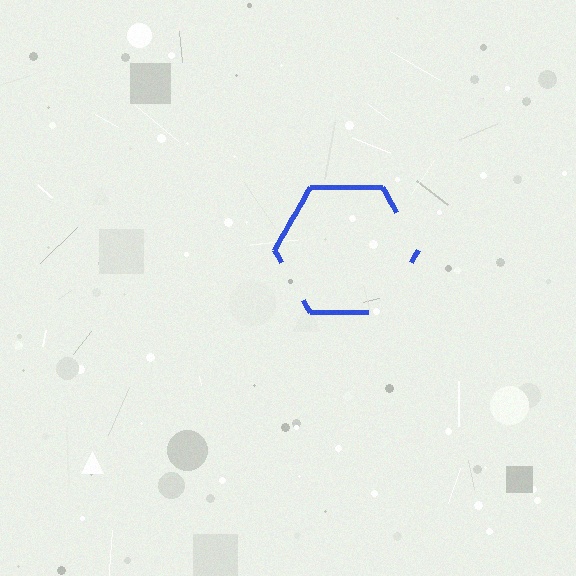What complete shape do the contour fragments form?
The contour fragments form a hexagon.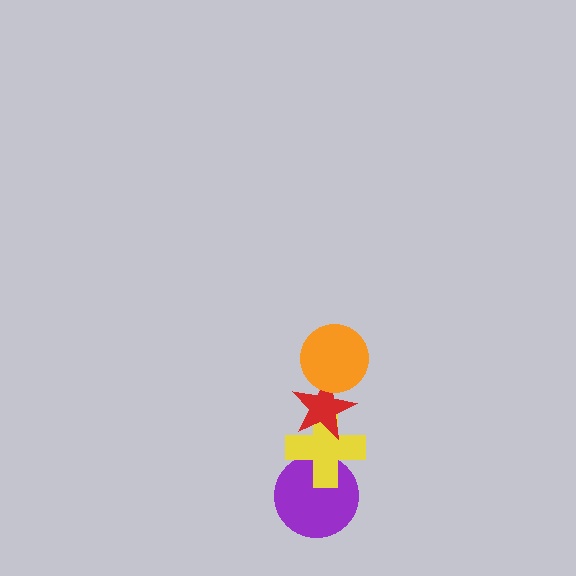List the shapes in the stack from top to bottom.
From top to bottom: the orange circle, the red star, the yellow cross, the purple circle.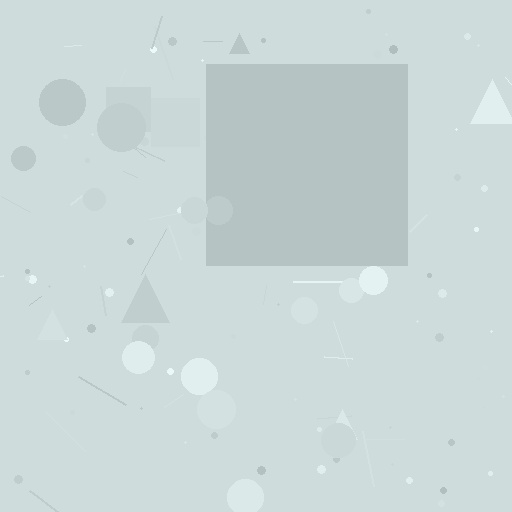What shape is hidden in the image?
A square is hidden in the image.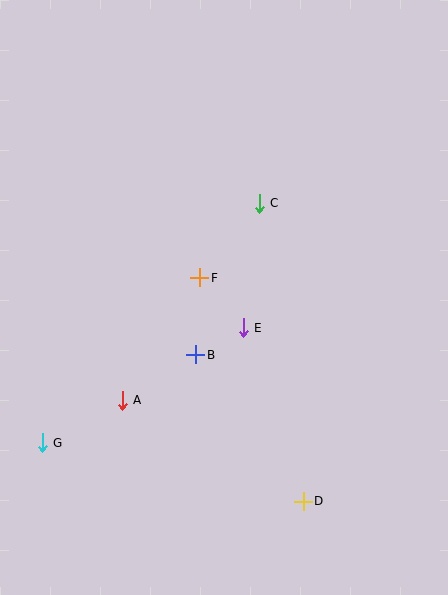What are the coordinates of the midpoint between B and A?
The midpoint between B and A is at (159, 377).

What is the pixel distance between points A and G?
The distance between A and G is 90 pixels.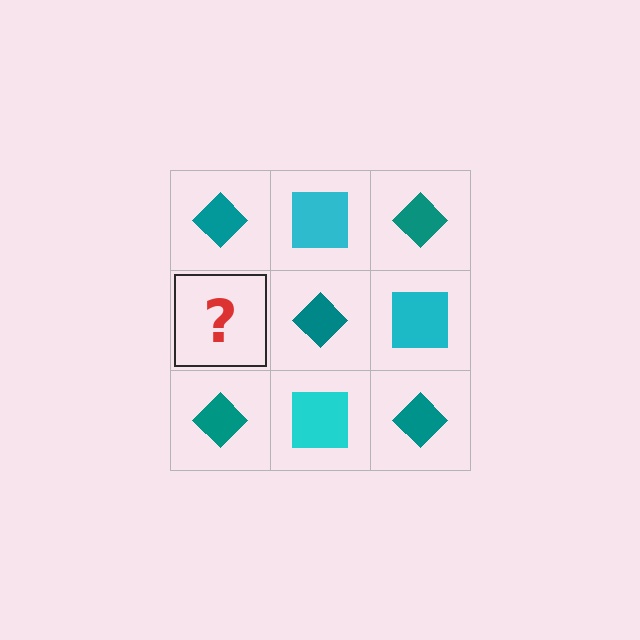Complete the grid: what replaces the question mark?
The question mark should be replaced with a cyan square.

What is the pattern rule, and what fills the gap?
The rule is that it alternates teal diamond and cyan square in a checkerboard pattern. The gap should be filled with a cyan square.